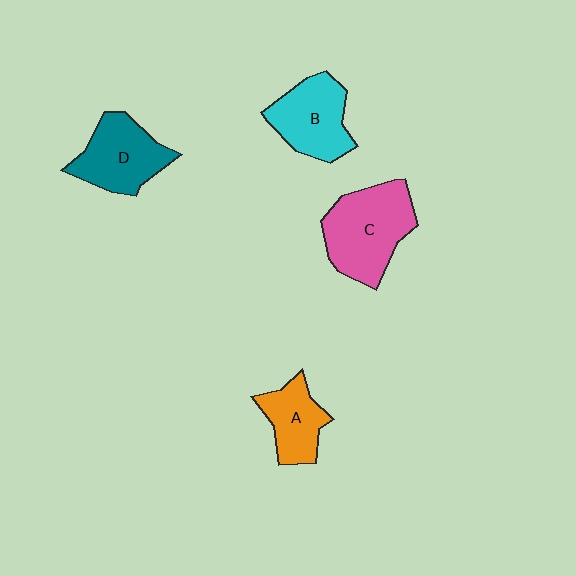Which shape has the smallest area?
Shape A (orange).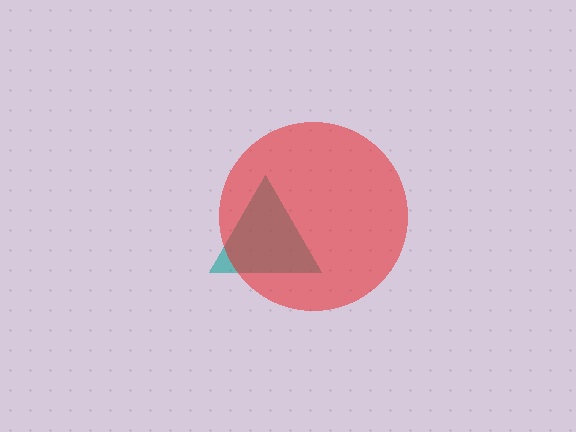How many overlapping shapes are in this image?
There are 2 overlapping shapes in the image.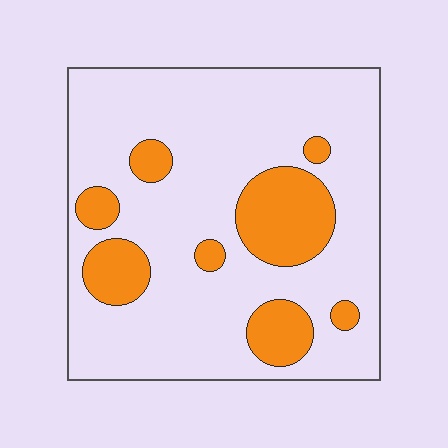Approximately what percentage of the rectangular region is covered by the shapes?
Approximately 20%.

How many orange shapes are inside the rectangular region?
8.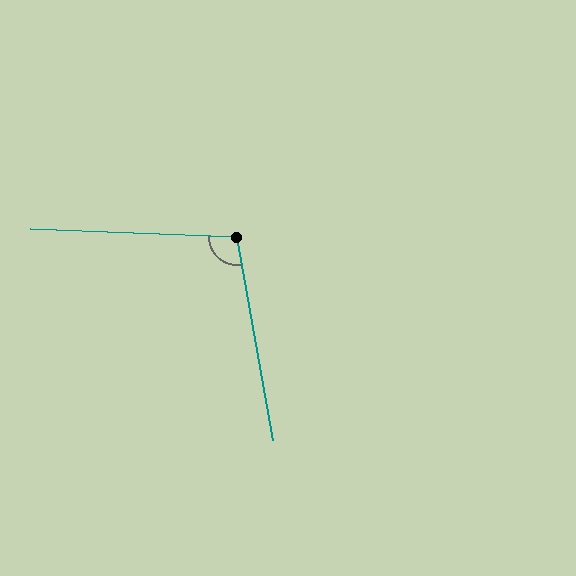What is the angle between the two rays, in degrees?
Approximately 102 degrees.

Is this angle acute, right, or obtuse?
It is obtuse.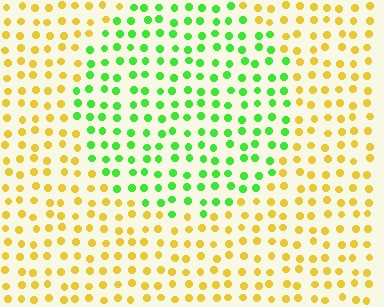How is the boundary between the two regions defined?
The boundary is defined purely by a slight shift in hue (about 68 degrees). Spacing, size, and orientation are identical on both sides.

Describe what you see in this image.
The image is filled with small yellow elements in a uniform arrangement. A circle-shaped region is visible where the elements are tinted to a slightly different hue, forming a subtle color boundary.